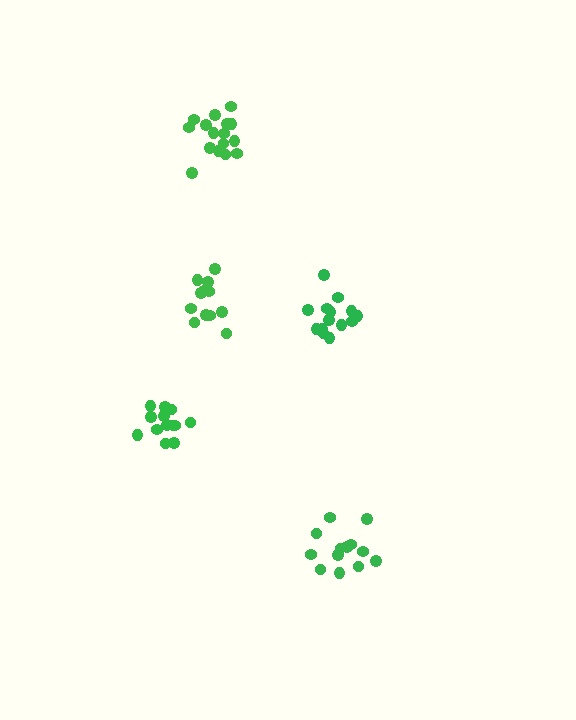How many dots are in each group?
Group 1: 16 dots, Group 2: 14 dots, Group 3: 13 dots, Group 4: 13 dots, Group 5: 12 dots (68 total).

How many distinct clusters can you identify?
There are 5 distinct clusters.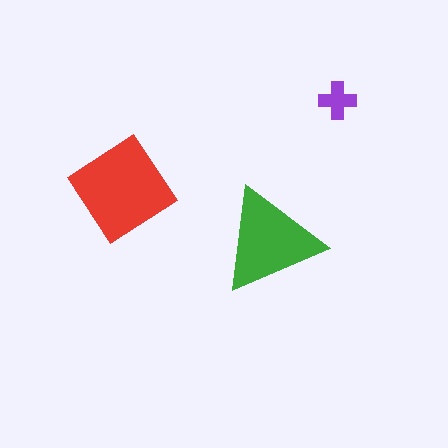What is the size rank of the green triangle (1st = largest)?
2nd.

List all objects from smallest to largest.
The purple cross, the green triangle, the red diamond.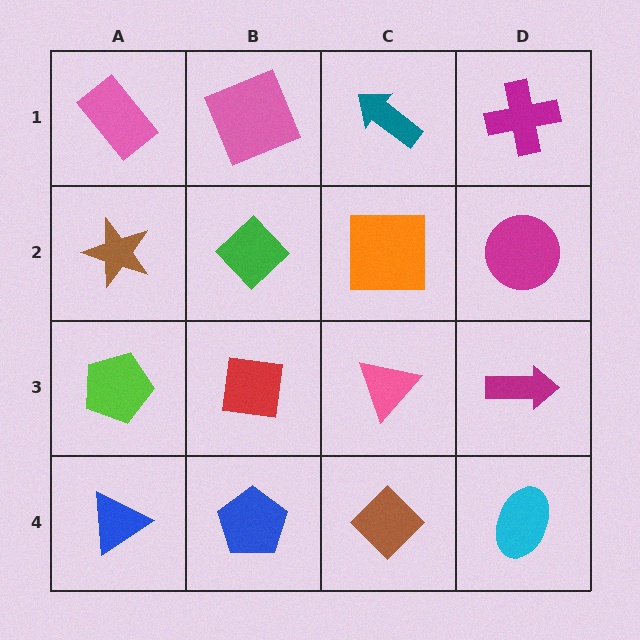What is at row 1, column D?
A magenta cross.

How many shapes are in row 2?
4 shapes.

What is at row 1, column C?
A teal arrow.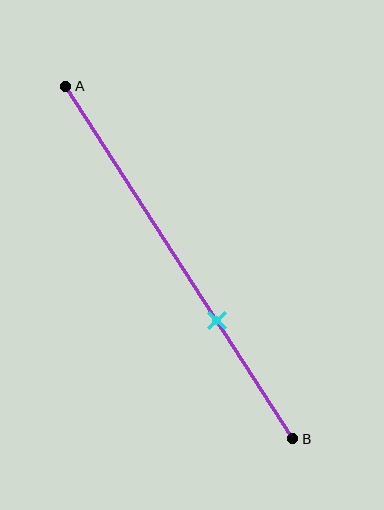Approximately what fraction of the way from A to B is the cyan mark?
The cyan mark is approximately 65% of the way from A to B.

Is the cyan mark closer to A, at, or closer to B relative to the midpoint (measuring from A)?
The cyan mark is closer to point B than the midpoint of segment AB.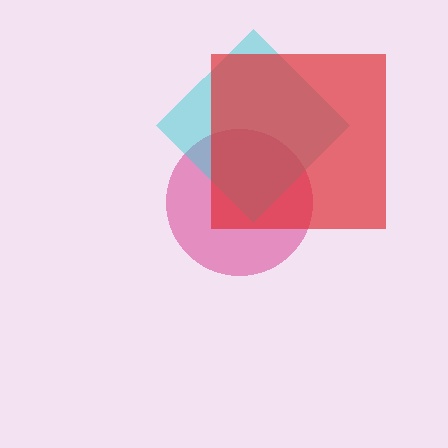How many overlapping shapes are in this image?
There are 3 overlapping shapes in the image.